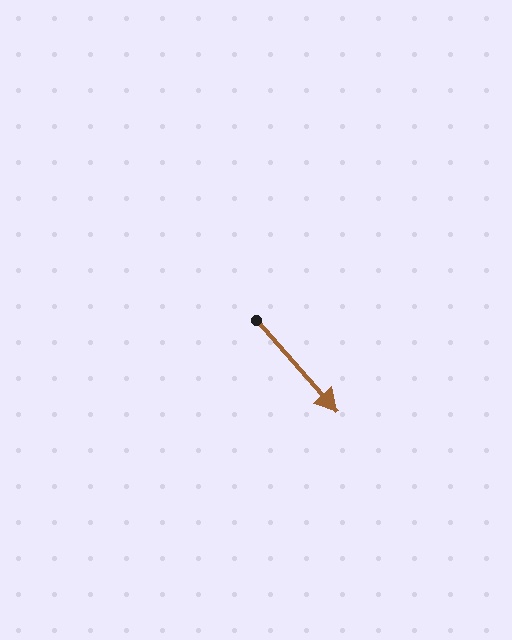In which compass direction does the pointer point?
Southeast.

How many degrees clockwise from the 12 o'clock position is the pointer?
Approximately 139 degrees.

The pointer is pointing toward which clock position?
Roughly 5 o'clock.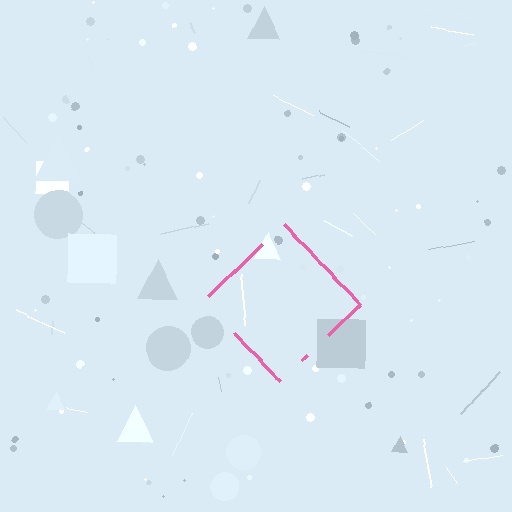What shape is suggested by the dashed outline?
The dashed outline suggests a diamond.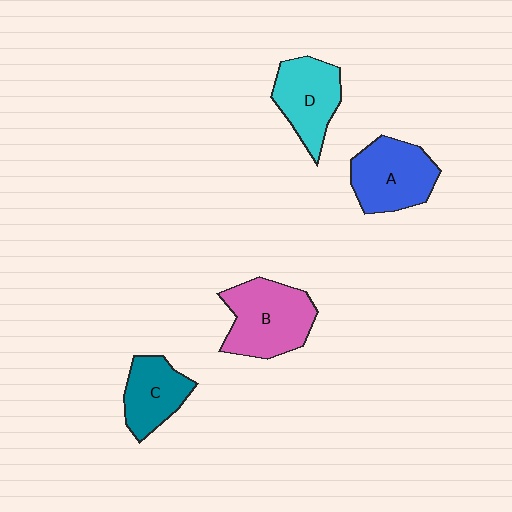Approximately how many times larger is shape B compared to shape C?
Approximately 1.5 times.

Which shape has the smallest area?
Shape C (teal).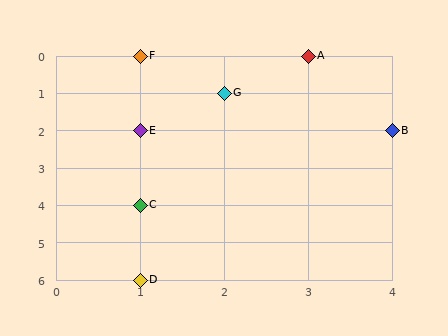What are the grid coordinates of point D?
Point D is at grid coordinates (1, 6).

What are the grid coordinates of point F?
Point F is at grid coordinates (1, 0).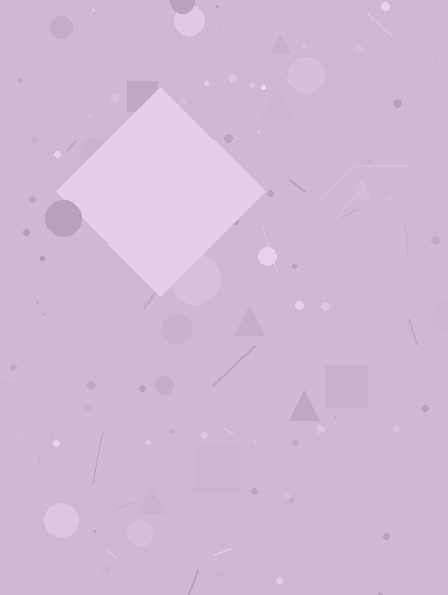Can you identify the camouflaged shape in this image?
The camouflaged shape is a diamond.